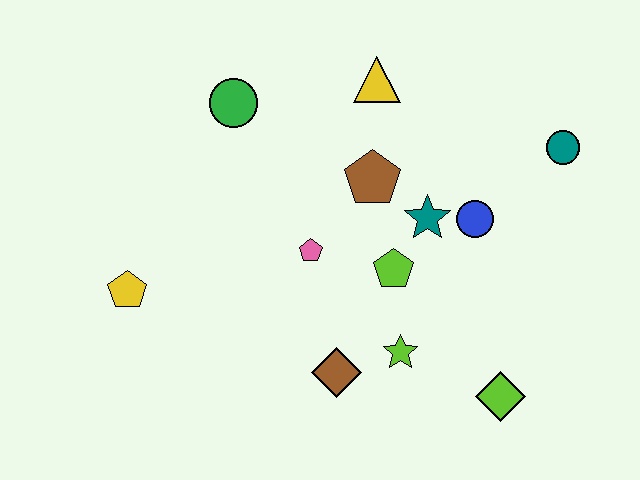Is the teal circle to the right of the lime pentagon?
Yes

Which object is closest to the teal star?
The blue circle is closest to the teal star.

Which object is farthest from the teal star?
The yellow pentagon is farthest from the teal star.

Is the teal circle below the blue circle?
No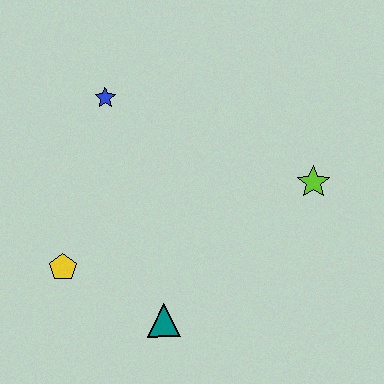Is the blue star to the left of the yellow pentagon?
No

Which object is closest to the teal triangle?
The yellow pentagon is closest to the teal triangle.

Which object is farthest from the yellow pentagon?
The lime star is farthest from the yellow pentagon.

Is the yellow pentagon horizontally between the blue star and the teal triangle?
No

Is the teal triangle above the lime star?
No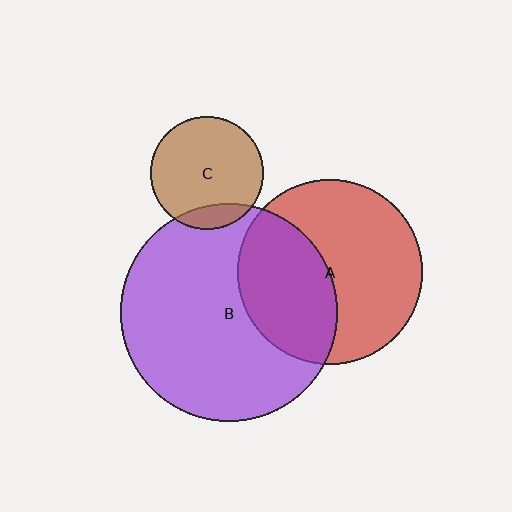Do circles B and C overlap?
Yes.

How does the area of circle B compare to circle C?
Approximately 3.7 times.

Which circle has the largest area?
Circle B (purple).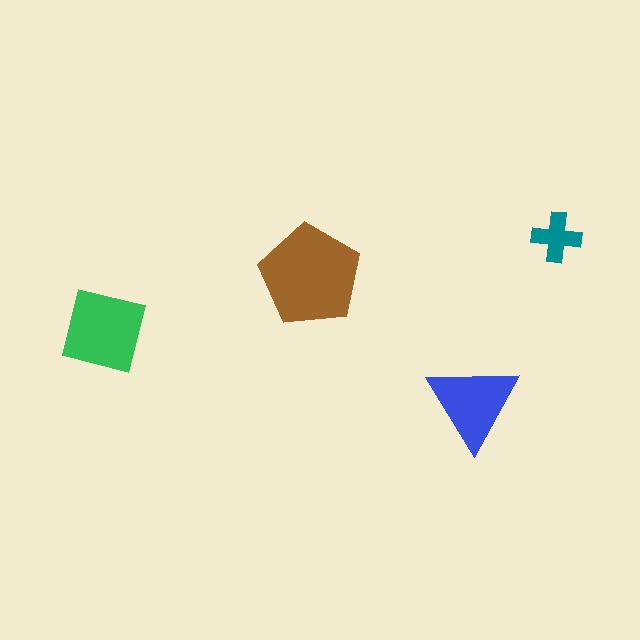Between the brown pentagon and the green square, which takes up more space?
The brown pentagon.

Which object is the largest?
The brown pentagon.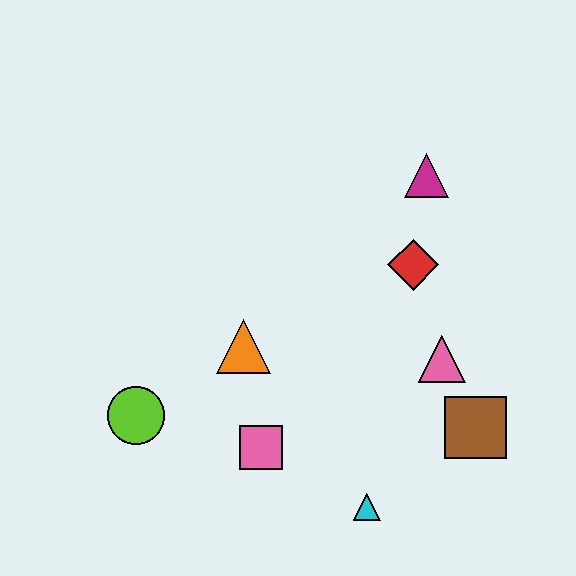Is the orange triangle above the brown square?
Yes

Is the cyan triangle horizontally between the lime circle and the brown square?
Yes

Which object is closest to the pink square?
The orange triangle is closest to the pink square.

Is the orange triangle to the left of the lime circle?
No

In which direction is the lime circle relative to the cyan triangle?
The lime circle is to the left of the cyan triangle.